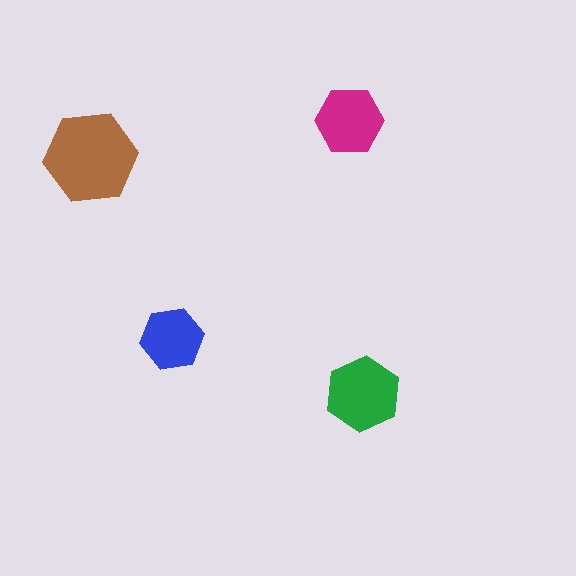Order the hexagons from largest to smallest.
the brown one, the green one, the magenta one, the blue one.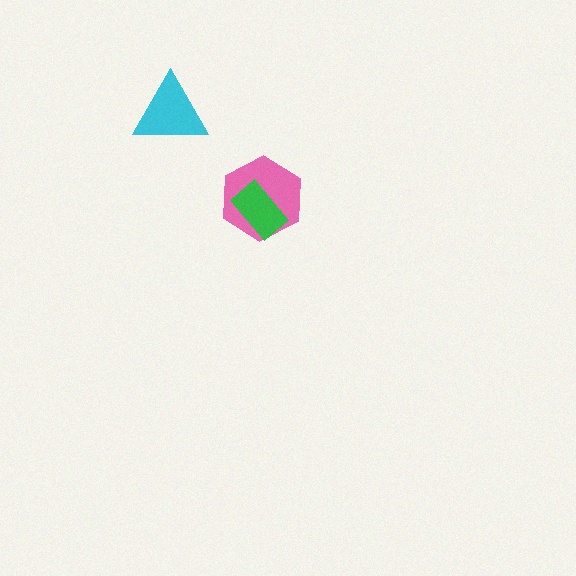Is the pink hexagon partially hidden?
Yes, it is partially covered by another shape.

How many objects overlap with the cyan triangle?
0 objects overlap with the cyan triangle.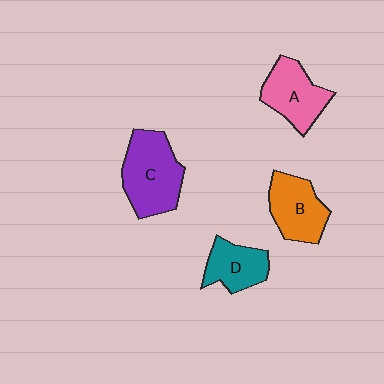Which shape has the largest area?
Shape C (purple).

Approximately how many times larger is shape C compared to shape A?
Approximately 1.3 times.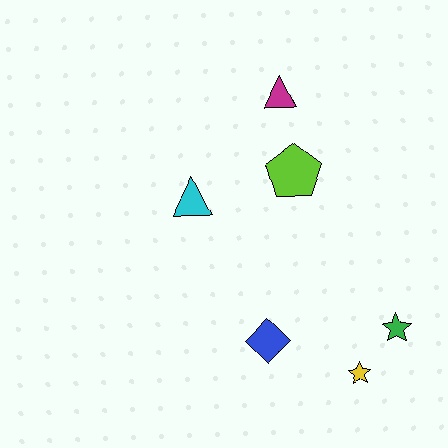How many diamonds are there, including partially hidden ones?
There is 1 diamond.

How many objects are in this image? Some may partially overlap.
There are 6 objects.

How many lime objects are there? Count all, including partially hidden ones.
There is 1 lime object.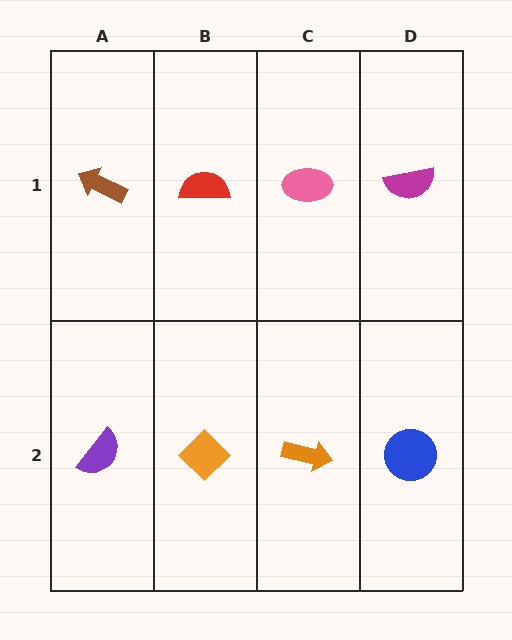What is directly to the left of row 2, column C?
An orange diamond.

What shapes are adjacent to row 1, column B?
An orange diamond (row 2, column B), a brown arrow (row 1, column A), a pink ellipse (row 1, column C).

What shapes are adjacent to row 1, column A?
A purple semicircle (row 2, column A), a red semicircle (row 1, column B).